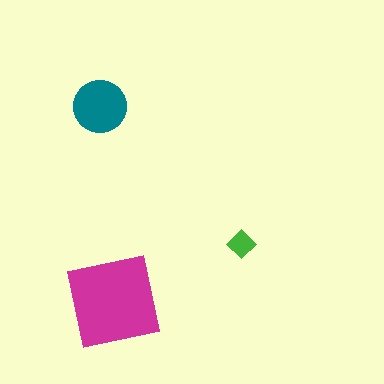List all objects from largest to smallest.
The magenta square, the teal circle, the green diamond.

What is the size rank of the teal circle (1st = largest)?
2nd.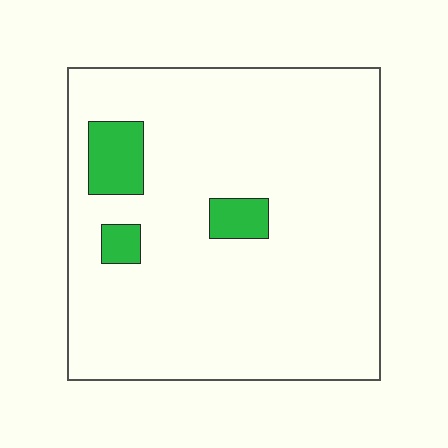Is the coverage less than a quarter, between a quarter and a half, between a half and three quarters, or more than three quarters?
Less than a quarter.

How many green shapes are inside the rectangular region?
3.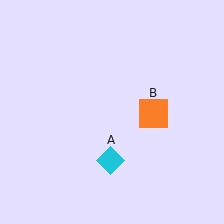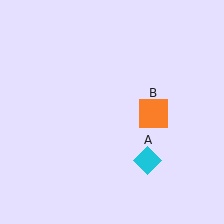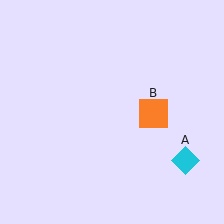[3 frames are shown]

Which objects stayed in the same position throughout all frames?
Orange square (object B) remained stationary.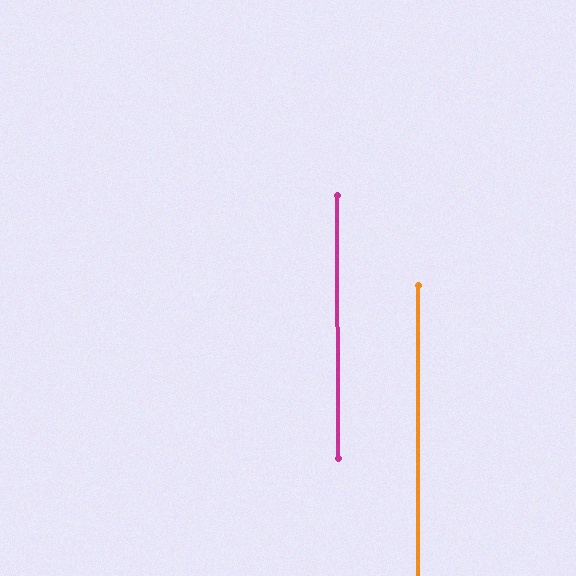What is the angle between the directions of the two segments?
Approximately 0 degrees.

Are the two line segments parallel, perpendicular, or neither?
Parallel — their directions differ by only 0.1°.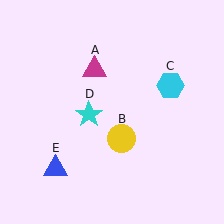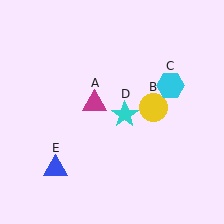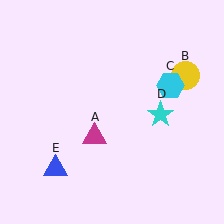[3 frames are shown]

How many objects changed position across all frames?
3 objects changed position: magenta triangle (object A), yellow circle (object B), cyan star (object D).